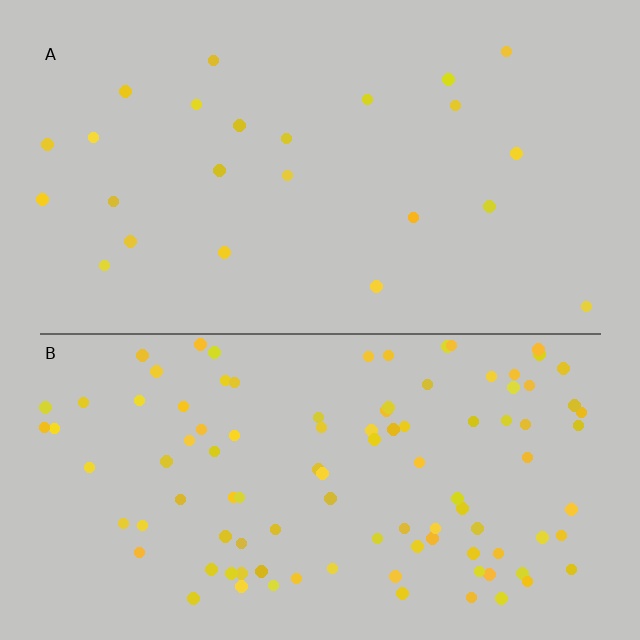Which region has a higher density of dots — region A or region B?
B (the bottom).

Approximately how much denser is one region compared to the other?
Approximately 4.3× — region B over region A.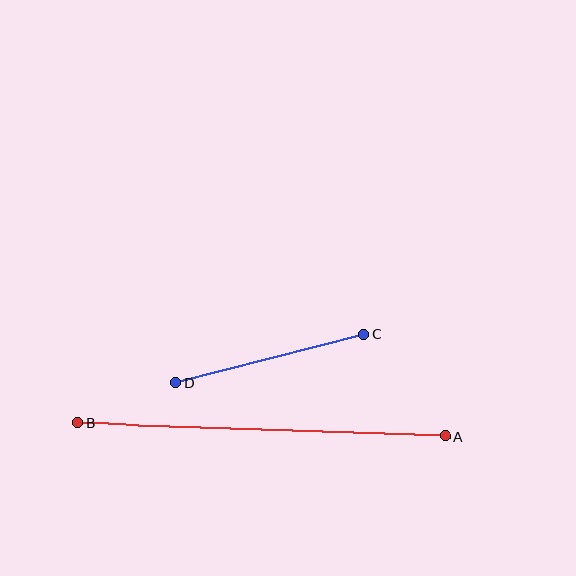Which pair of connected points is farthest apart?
Points A and B are farthest apart.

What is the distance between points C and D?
The distance is approximately 194 pixels.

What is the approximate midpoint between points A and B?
The midpoint is at approximately (261, 429) pixels.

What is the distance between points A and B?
The distance is approximately 368 pixels.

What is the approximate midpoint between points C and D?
The midpoint is at approximately (269, 359) pixels.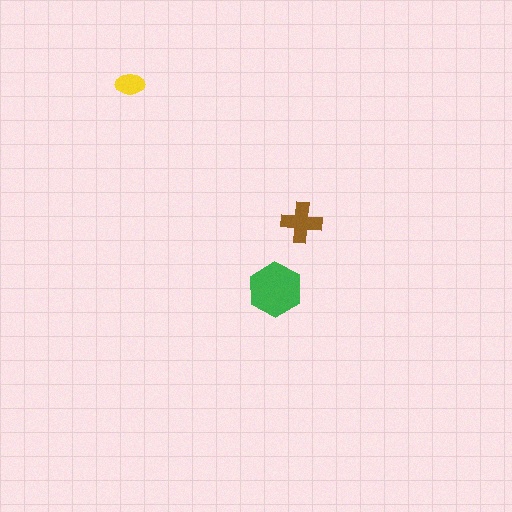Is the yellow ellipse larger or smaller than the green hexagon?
Smaller.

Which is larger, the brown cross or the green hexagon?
The green hexagon.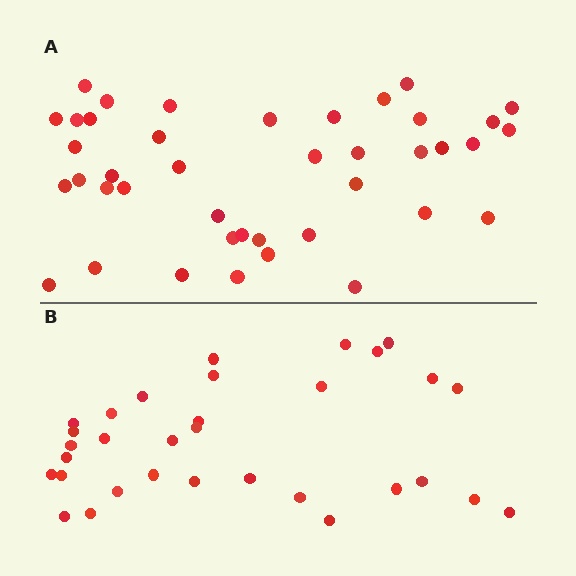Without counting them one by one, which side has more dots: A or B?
Region A (the top region) has more dots.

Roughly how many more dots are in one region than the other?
Region A has roughly 8 or so more dots than region B.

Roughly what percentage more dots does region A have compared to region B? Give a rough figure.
About 30% more.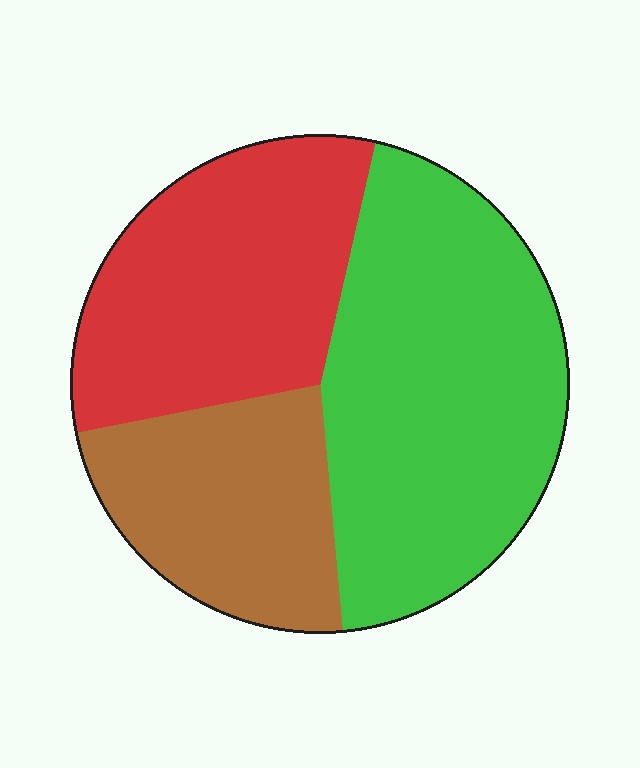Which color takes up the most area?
Green, at roughly 45%.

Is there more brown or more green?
Green.